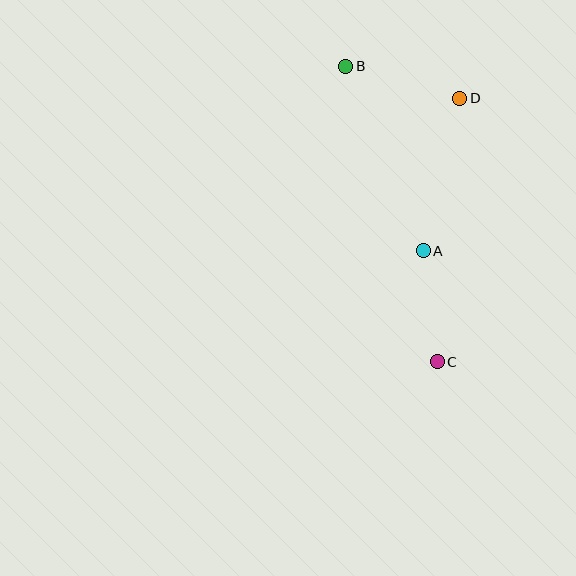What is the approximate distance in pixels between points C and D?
The distance between C and D is approximately 264 pixels.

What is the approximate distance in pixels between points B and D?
The distance between B and D is approximately 118 pixels.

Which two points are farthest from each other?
Points B and C are farthest from each other.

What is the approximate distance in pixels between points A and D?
The distance between A and D is approximately 157 pixels.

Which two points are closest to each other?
Points A and C are closest to each other.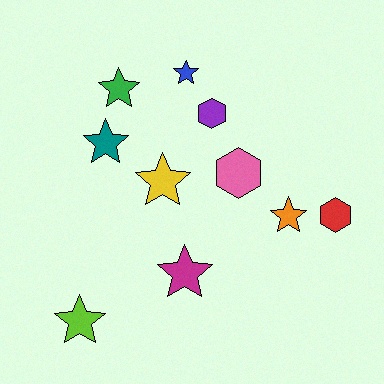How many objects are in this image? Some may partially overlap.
There are 10 objects.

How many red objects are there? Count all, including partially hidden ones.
There is 1 red object.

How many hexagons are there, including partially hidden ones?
There are 3 hexagons.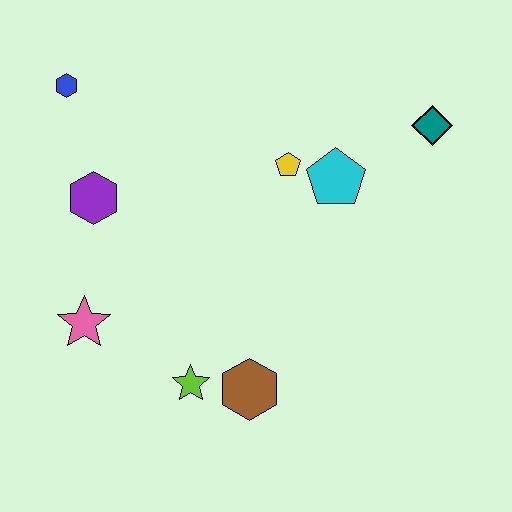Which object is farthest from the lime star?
The teal diamond is farthest from the lime star.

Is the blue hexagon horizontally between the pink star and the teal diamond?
No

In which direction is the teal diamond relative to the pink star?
The teal diamond is to the right of the pink star.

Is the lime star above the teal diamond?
No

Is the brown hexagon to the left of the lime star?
No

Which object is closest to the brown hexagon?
The lime star is closest to the brown hexagon.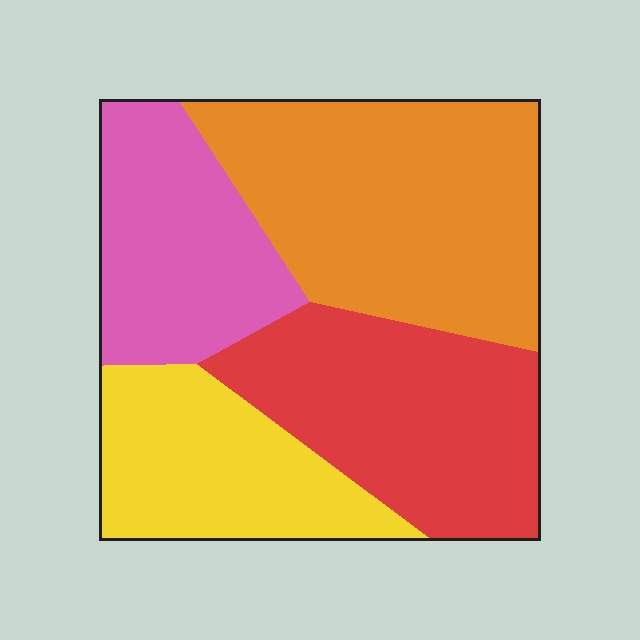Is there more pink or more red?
Red.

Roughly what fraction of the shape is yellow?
Yellow takes up about one fifth (1/5) of the shape.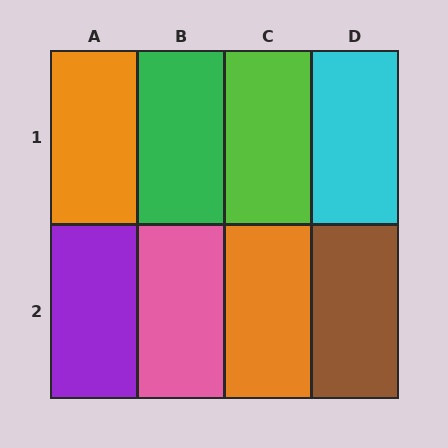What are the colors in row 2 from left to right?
Purple, pink, orange, brown.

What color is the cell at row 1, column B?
Green.